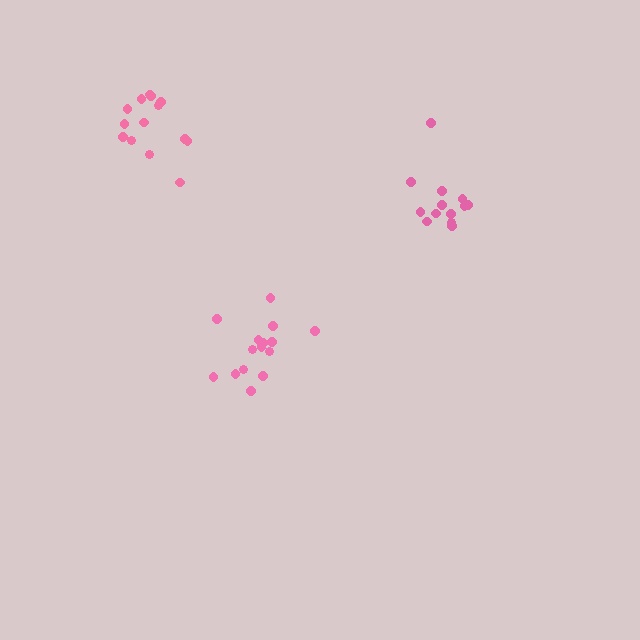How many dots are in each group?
Group 1: 14 dots, Group 2: 13 dots, Group 3: 15 dots (42 total).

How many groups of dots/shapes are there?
There are 3 groups.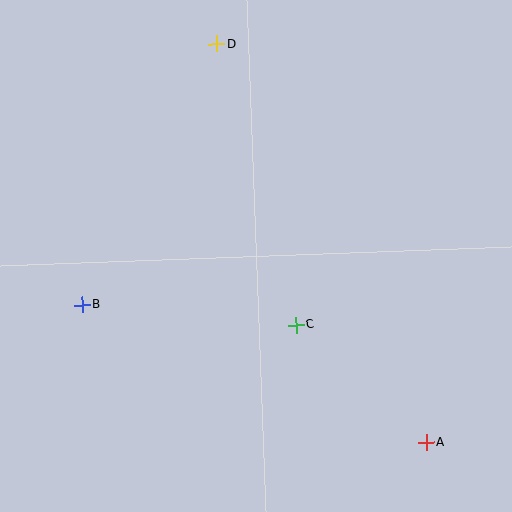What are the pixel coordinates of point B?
Point B is at (82, 305).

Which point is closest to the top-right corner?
Point D is closest to the top-right corner.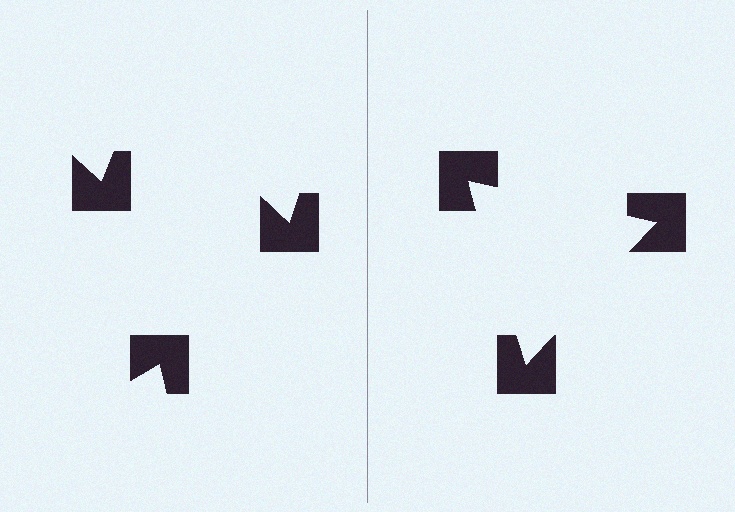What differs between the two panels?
The notched squares are positioned identically on both sides; only the wedge orientations differ. On the right they align to a triangle; on the left they are misaligned.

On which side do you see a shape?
An illusory triangle appears on the right side. On the left side the wedge cuts are rotated, so no coherent shape forms.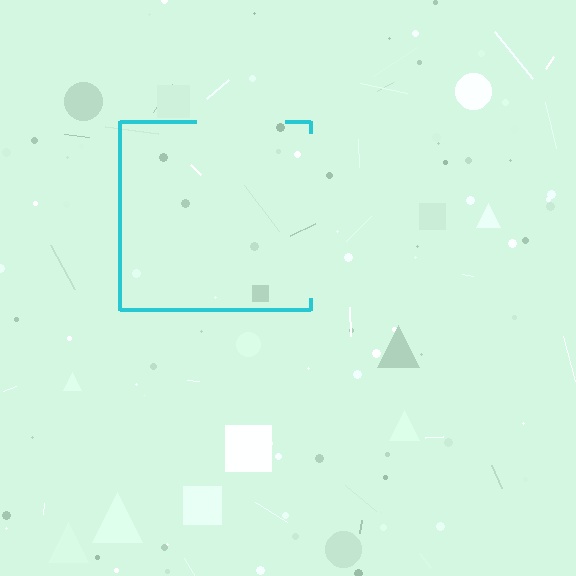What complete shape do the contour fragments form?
The contour fragments form a square.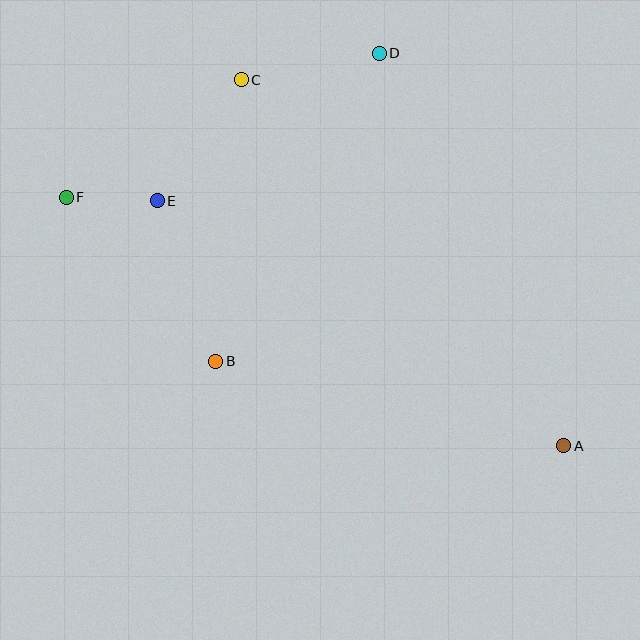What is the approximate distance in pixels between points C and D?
The distance between C and D is approximately 140 pixels.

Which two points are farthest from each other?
Points A and F are farthest from each other.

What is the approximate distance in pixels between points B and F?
The distance between B and F is approximately 222 pixels.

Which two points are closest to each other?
Points E and F are closest to each other.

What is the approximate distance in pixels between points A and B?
The distance between A and B is approximately 358 pixels.